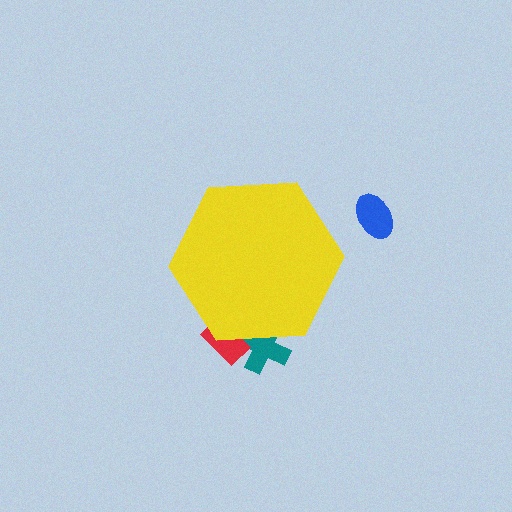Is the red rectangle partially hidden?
Yes, the red rectangle is partially hidden behind the yellow hexagon.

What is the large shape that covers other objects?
A yellow hexagon.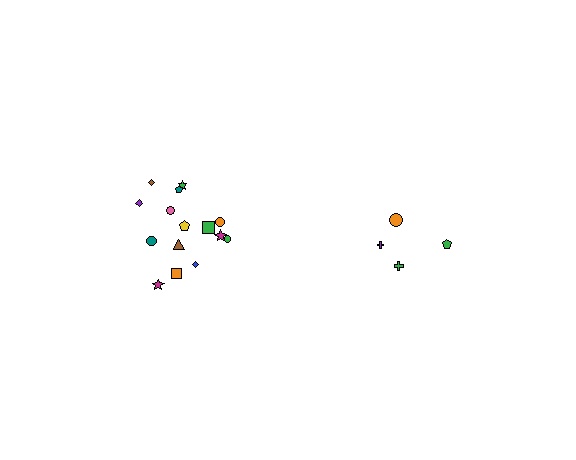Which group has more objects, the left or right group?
The left group.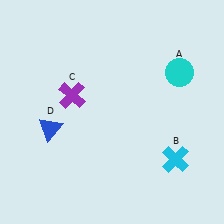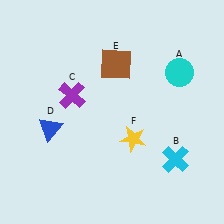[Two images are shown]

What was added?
A brown square (E), a yellow star (F) were added in Image 2.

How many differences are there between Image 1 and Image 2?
There are 2 differences between the two images.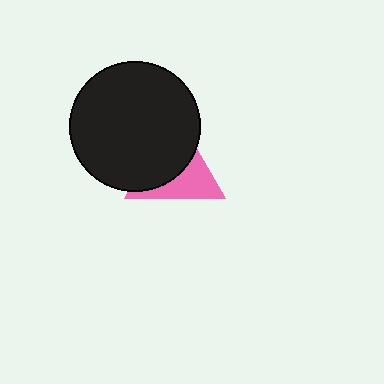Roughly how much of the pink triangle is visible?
A small part of it is visible (roughly 44%).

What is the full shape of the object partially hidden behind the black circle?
The partially hidden object is a pink triangle.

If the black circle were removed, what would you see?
You would see the complete pink triangle.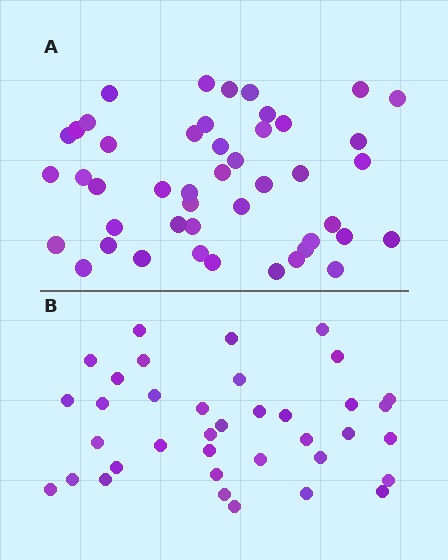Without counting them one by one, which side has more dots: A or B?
Region A (the top region) has more dots.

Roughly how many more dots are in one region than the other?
Region A has roughly 8 or so more dots than region B.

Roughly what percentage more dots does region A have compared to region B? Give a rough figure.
About 25% more.